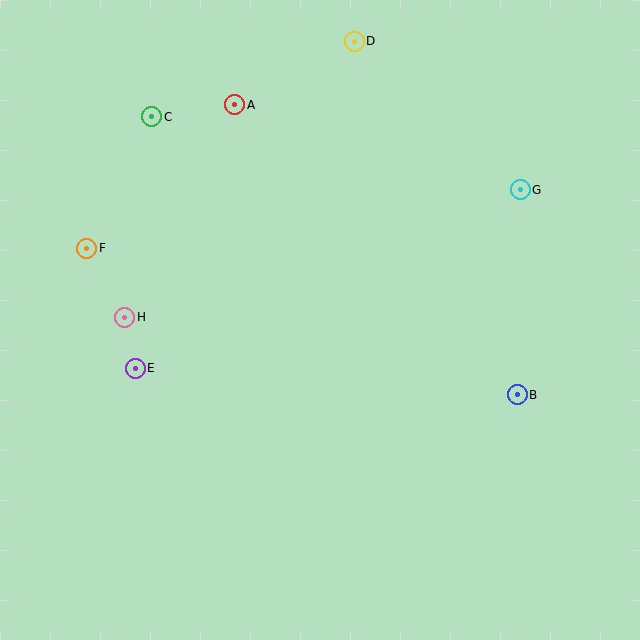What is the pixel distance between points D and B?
The distance between D and B is 389 pixels.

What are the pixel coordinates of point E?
Point E is at (135, 368).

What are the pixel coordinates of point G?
Point G is at (520, 190).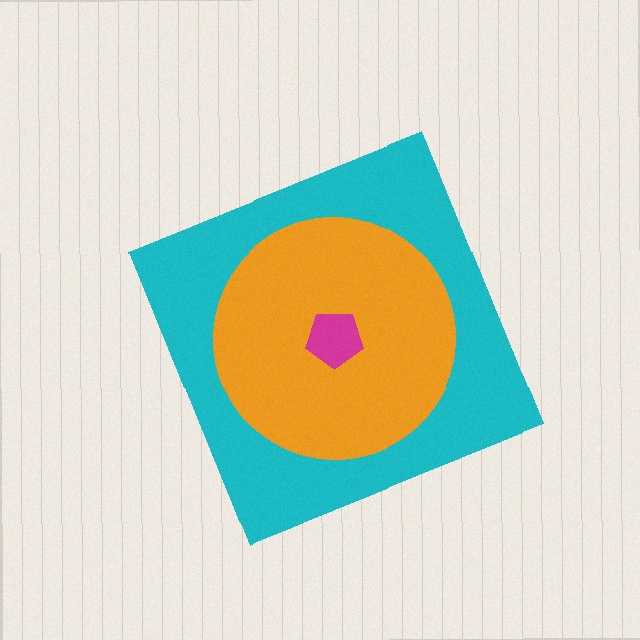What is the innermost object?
The magenta pentagon.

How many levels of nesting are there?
3.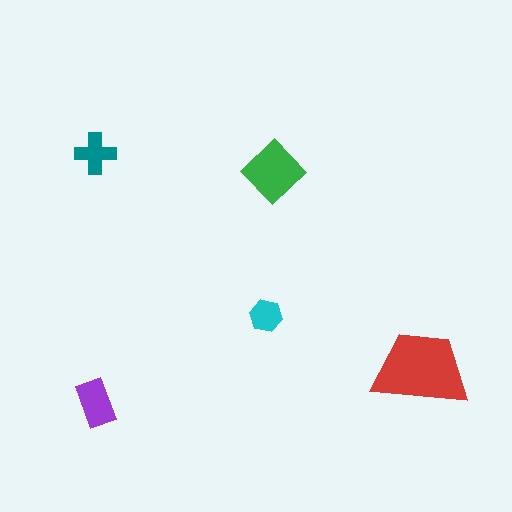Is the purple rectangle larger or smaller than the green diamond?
Smaller.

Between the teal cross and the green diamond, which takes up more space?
The green diamond.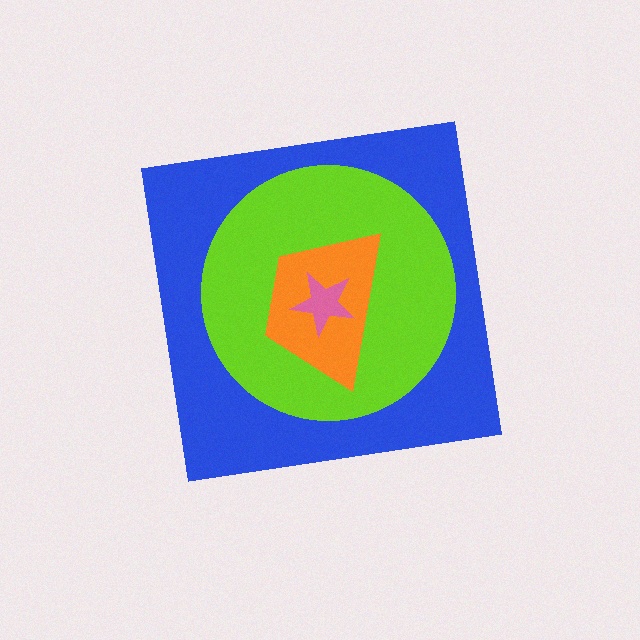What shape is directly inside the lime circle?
The orange trapezoid.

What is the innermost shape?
The pink star.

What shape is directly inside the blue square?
The lime circle.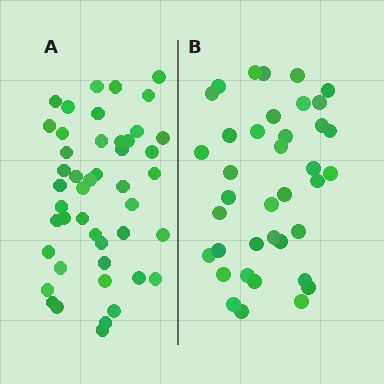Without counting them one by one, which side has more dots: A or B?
Region A (the left region) has more dots.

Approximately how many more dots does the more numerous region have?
Region A has roughly 8 or so more dots than region B.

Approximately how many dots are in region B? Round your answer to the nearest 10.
About 40 dots. (The exact count is 38, which rounds to 40.)